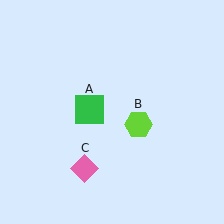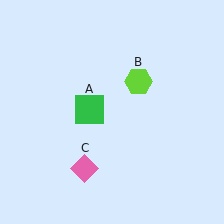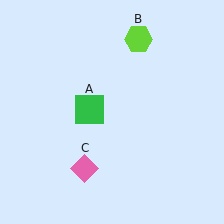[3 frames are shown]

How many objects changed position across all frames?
1 object changed position: lime hexagon (object B).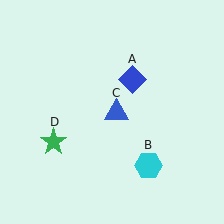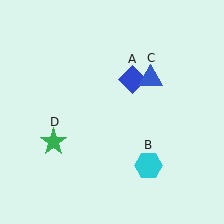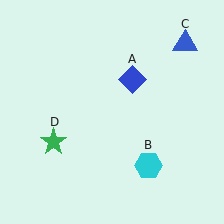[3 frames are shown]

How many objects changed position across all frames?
1 object changed position: blue triangle (object C).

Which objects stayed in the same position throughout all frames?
Blue diamond (object A) and cyan hexagon (object B) and green star (object D) remained stationary.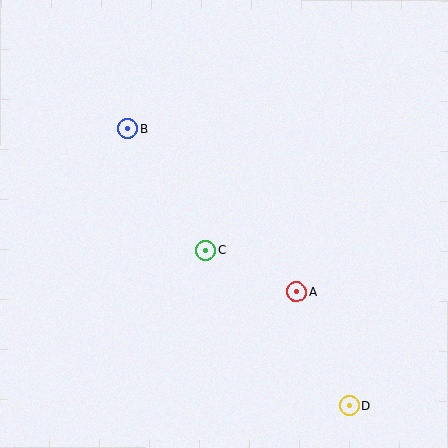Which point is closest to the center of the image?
Point C at (205, 250) is closest to the center.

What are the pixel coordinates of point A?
Point A is at (296, 292).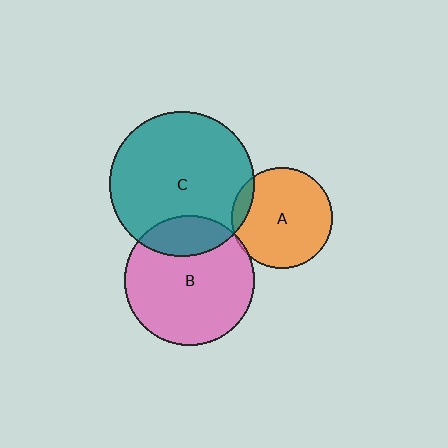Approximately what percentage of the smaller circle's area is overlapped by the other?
Approximately 10%.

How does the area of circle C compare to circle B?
Approximately 1.2 times.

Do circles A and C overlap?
Yes.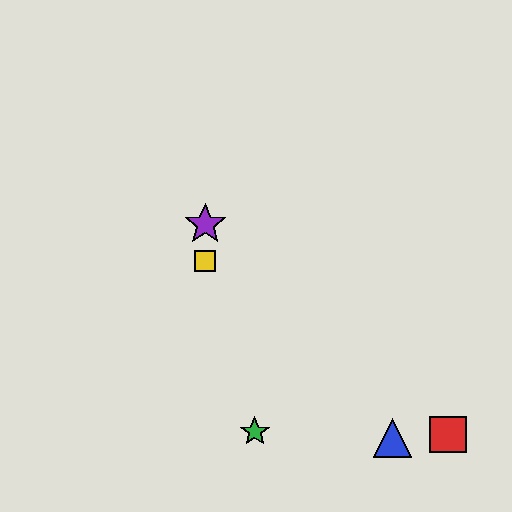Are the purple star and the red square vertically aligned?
No, the purple star is at x≈205 and the red square is at x≈448.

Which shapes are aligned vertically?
The yellow square, the purple star are aligned vertically.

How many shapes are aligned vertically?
2 shapes (the yellow square, the purple star) are aligned vertically.